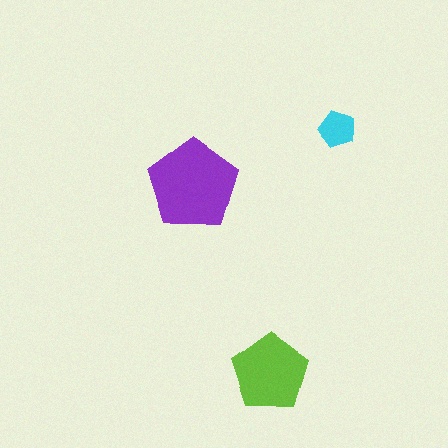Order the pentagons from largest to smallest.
the purple one, the lime one, the cyan one.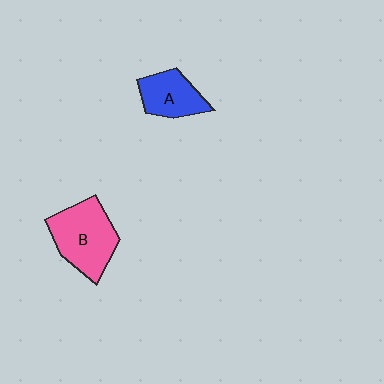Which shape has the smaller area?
Shape A (blue).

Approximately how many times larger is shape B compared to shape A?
Approximately 1.5 times.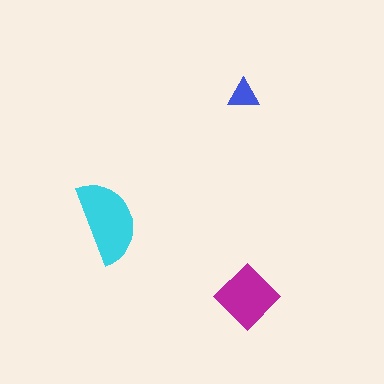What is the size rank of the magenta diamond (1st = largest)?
2nd.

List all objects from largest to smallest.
The cyan semicircle, the magenta diamond, the blue triangle.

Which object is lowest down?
The magenta diamond is bottommost.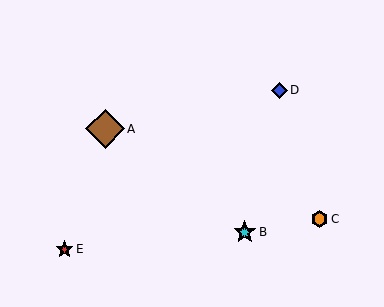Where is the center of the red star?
The center of the red star is at (65, 249).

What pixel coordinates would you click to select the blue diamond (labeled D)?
Click at (279, 90) to select the blue diamond D.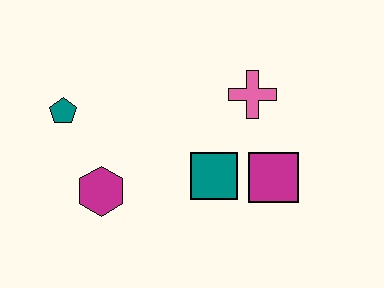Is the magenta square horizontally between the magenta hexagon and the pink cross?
No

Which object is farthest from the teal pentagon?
The magenta square is farthest from the teal pentagon.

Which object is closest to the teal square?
The magenta square is closest to the teal square.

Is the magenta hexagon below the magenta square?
Yes